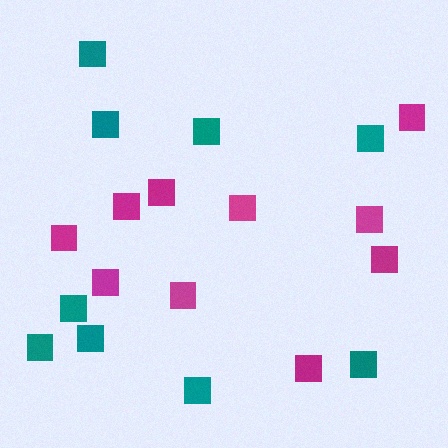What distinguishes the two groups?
There are 2 groups: one group of magenta squares (10) and one group of teal squares (9).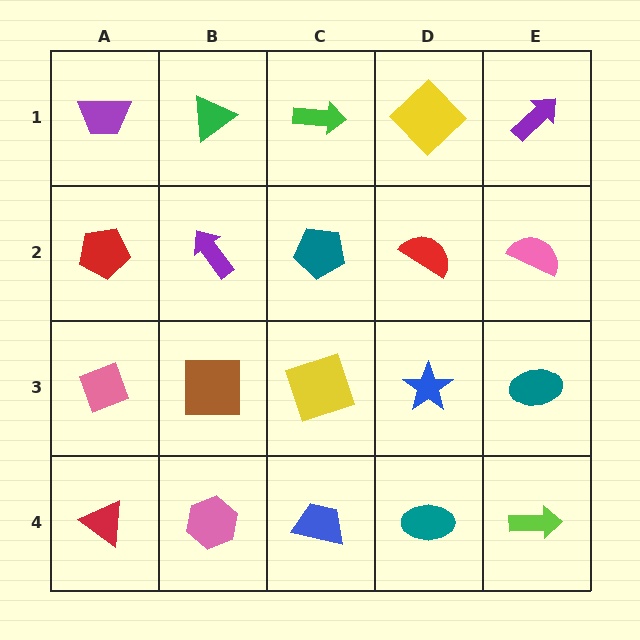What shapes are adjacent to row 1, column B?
A purple arrow (row 2, column B), a purple trapezoid (row 1, column A), a green arrow (row 1, column C).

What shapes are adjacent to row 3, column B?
A purple arrow (row 2, column B), a pink hexagon (row 4, column B), a pink diamond (row 3, column A), a yellow square (row 3, column C).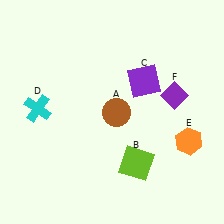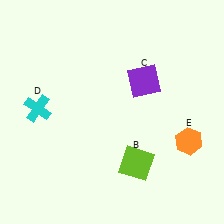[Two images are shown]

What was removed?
The brown circle (A), the purple diamond (F) were removed in Image 2.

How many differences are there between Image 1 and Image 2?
There are 2 differences between the two images.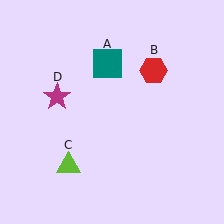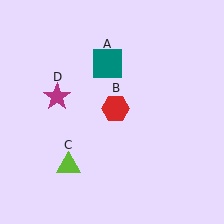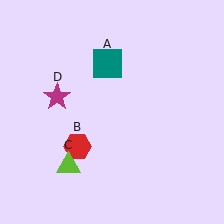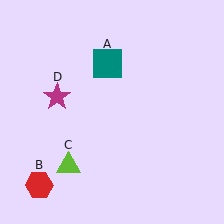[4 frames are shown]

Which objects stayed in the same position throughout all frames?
Teal square (object A) and lime triangle (object C) and magenta star (object D) remained stationary.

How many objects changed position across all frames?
1 object changed position: red hexagon (object B).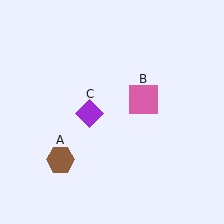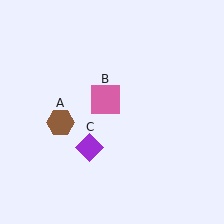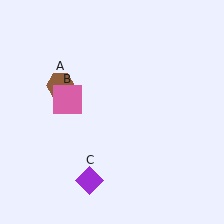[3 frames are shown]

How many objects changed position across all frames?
3 objects changed position: brown hexagon (object A), pink square (object B), purple diamond (object C).